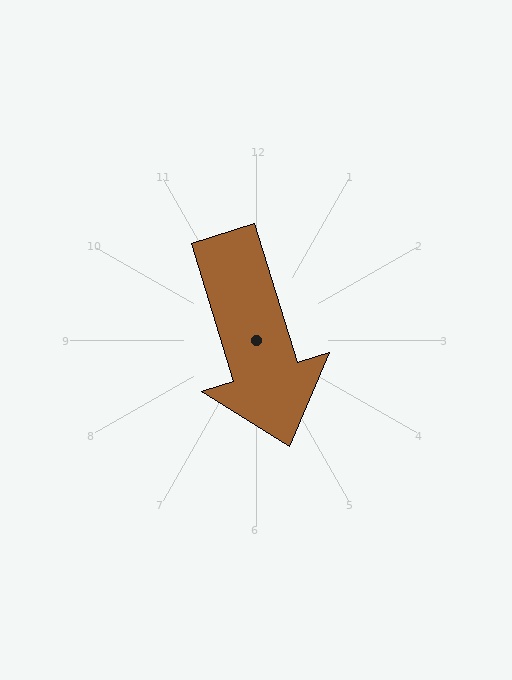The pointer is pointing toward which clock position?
Roughly 5 o'clock.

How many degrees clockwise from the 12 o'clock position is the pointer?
Approximately 163 degrees.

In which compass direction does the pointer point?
South.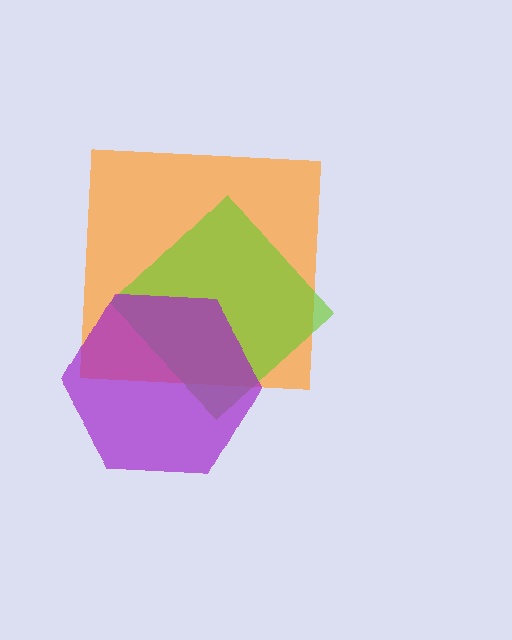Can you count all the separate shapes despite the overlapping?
Yes, there are 3 separate shapes.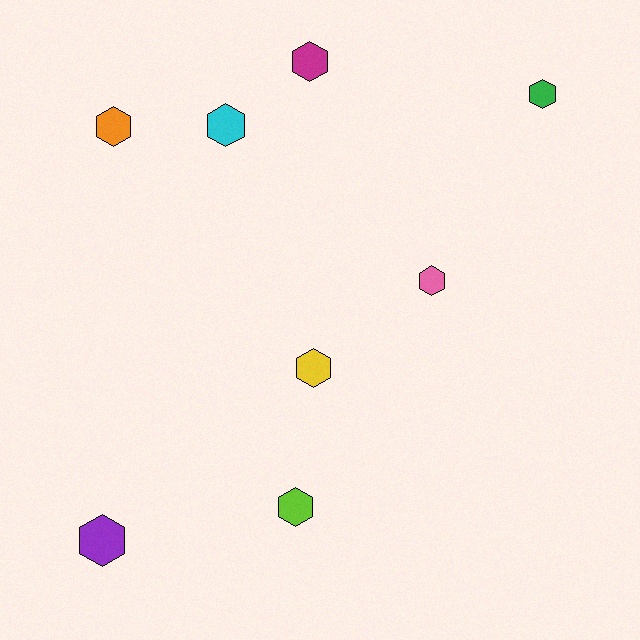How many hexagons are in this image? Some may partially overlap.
There are 8 hexagons.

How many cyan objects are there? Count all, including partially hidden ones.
There is 1 cyan object.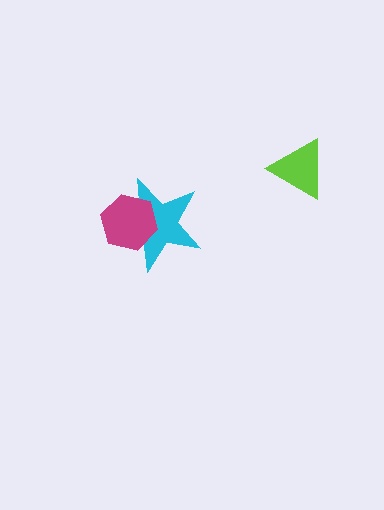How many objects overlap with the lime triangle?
0 objects overlap with the lime triangle.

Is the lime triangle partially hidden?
No, no other shape covers it.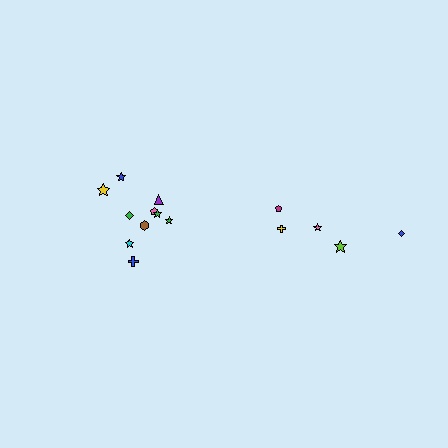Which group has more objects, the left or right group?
The left group.